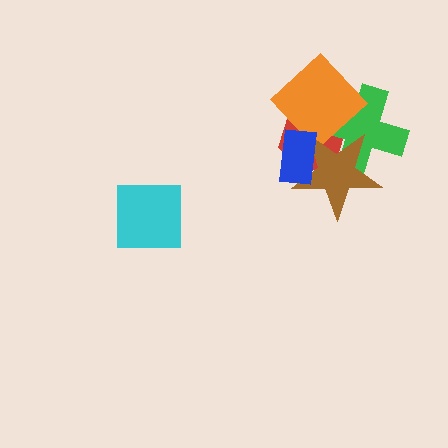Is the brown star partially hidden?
Yes, it is partially covered by another shape.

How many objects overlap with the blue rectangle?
3 objects overlap with the blue rectangle.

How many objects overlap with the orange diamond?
4 objects overlap with the orange diamond.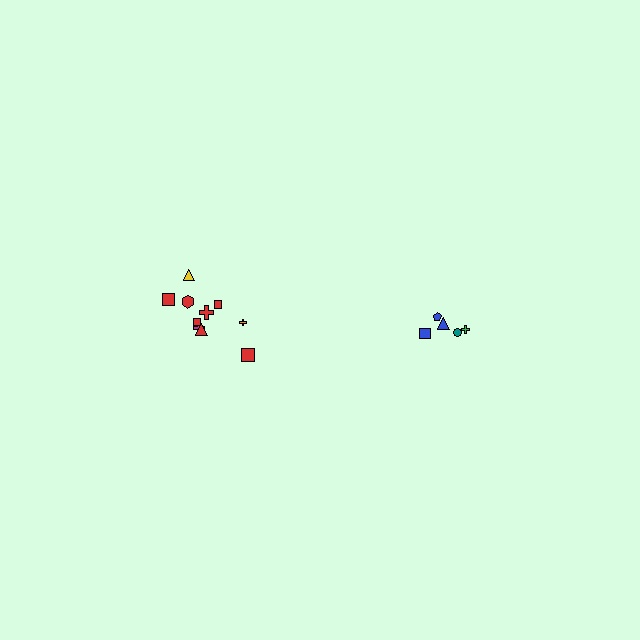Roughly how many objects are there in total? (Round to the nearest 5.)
Roughly 15 objects in total.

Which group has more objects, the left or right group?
The left group.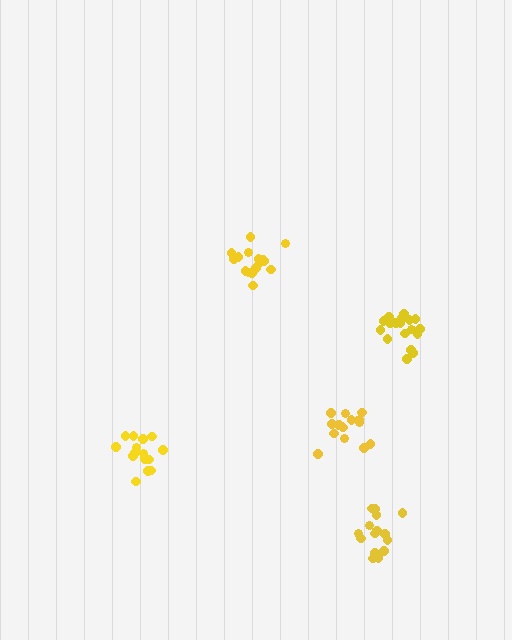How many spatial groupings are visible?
There are 5 spatial groupings.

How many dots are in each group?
Group 1: 16 dots, Group 2: 15 dots, Group 3: 16 dots, Group 4: 19 dots, Group 5: 16 dots (82 total).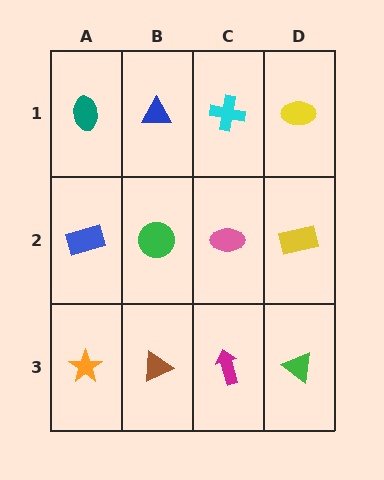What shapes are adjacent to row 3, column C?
A pink ellipse (row 2, column C), a brown triangle (row 3, column B), a green triangle (row 3, column D).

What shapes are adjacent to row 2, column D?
A yellow ellipse (row 1, column D), a green triangle (row 3, column D), a pink ellipse (row 2, column C).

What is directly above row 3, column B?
A green circle.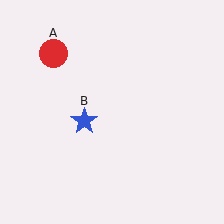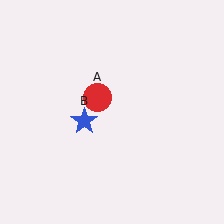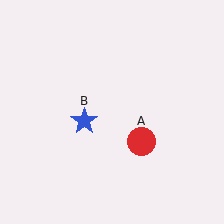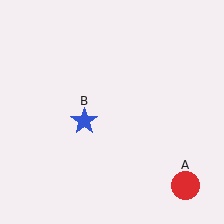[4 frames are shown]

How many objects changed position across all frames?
1 object changed position: red circle (object A).